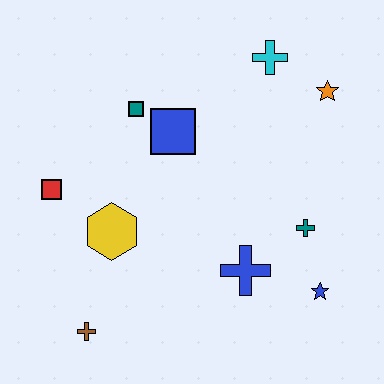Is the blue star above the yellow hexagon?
No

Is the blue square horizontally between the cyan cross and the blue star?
No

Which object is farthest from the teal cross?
The red square is farthest from the teal cross.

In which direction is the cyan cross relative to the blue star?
The cyan cross is above the blue star.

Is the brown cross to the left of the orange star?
Yes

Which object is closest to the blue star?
The teal cross is closest to the blue star.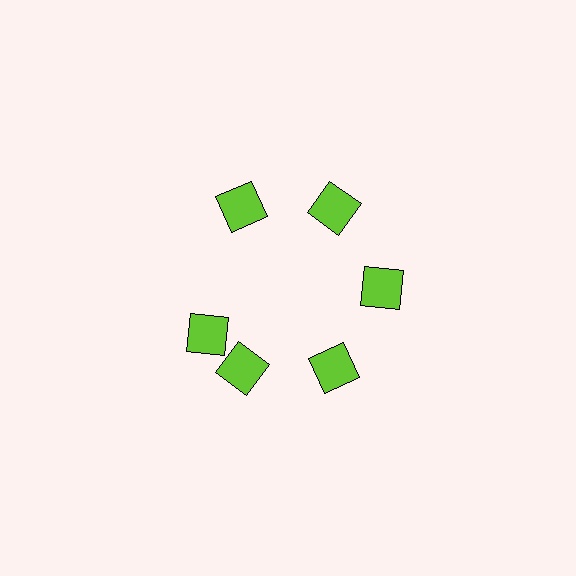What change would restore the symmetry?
The symmetry would be restored by rotating it back into even spacing with its neighbors so that all 6 squares sit at equal angles and equal distance from the center.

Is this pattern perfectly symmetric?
No. The 6 lime squares are arranged in a ring, but one element near the 9 o'clock position is rotated out of alignment along the ring, breaking the 6-fold rotational symmetry.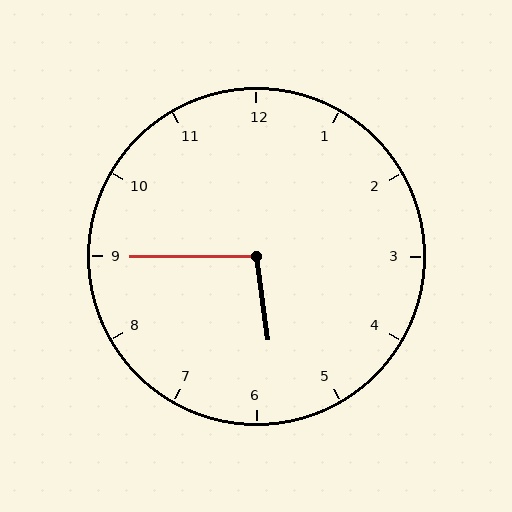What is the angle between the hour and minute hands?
Approximately 98 degrees.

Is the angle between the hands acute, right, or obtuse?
It is obtuse.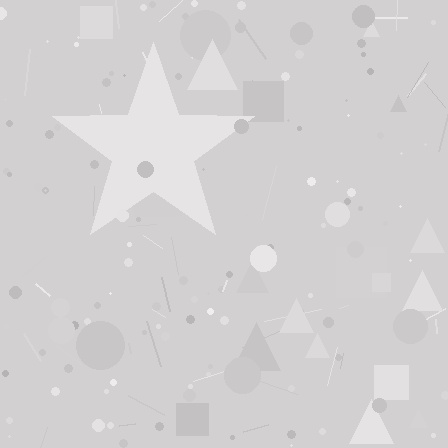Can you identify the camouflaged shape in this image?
The camouflaged shape is a star.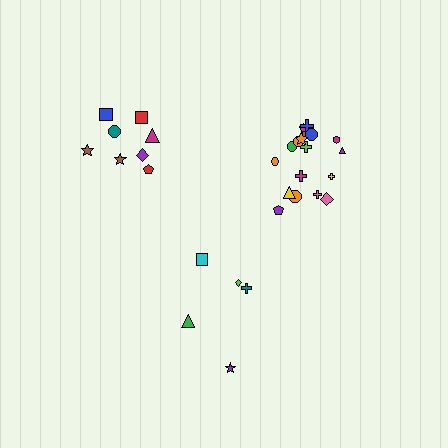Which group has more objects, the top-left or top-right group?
The top-right group.